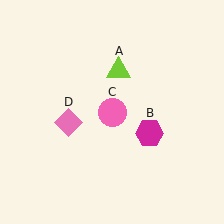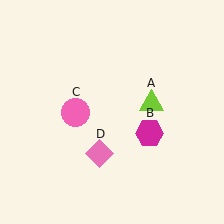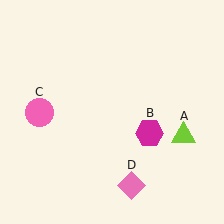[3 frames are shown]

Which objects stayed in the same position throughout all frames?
Magenta hexagon (object B) remained stationary.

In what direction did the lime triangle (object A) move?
The lime triangle (object A) moved down and to the right.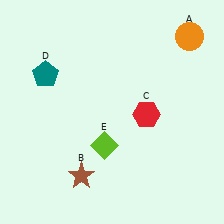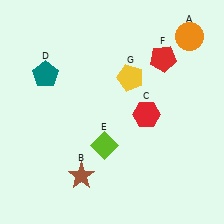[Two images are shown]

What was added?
A red pentagon (F), a yellow pentagon (G) were added in Image 2.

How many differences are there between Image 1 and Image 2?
There are 2 differences between the two images.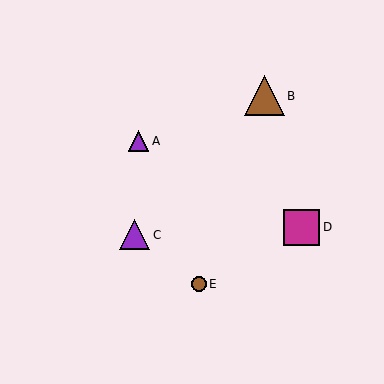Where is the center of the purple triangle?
The center of the purple triangle is at (138, 141).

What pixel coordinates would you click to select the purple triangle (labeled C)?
Click at (135, 235) to select the purple triangle C.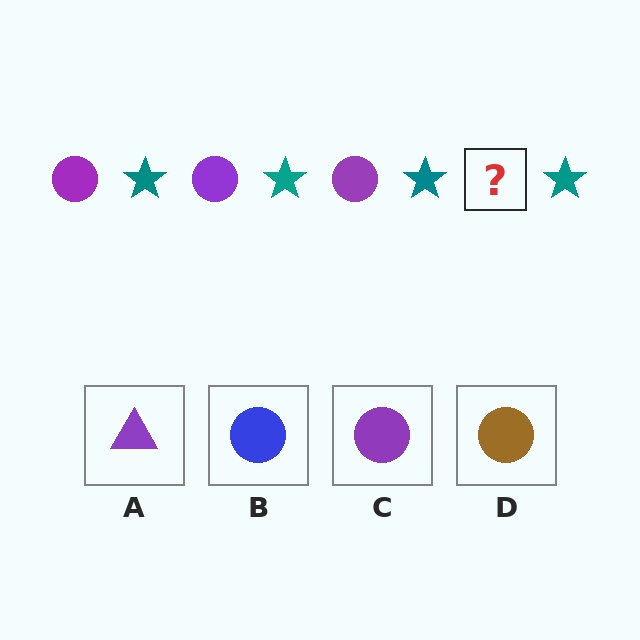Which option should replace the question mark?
Option C.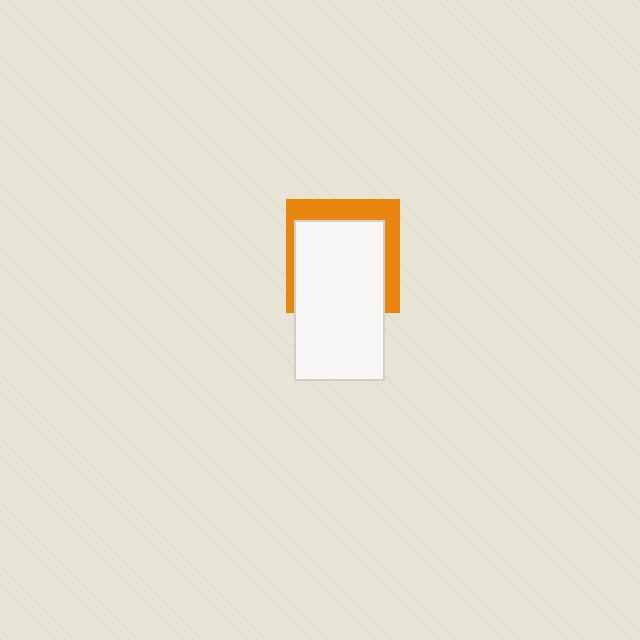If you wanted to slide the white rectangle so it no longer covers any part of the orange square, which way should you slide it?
Slide it toward the lower-left — that is the most direct way to separate the two shapes.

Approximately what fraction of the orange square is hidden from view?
Roughly 67% of the orange square is hidden behind the white rectangle.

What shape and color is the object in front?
The object in front is a white rectangle.